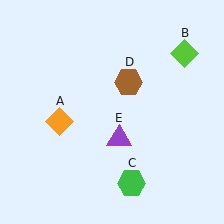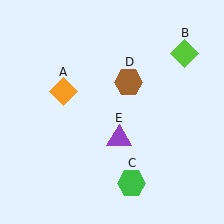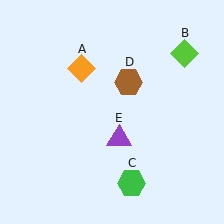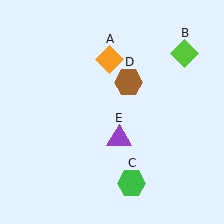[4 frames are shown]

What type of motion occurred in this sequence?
The orange diamond (object A) rotated clockwise around the center of the scene.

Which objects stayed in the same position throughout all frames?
Lime diamond (object B) and green hexagon (object C) and brown hexagon (object D) and purple triangle (object E) remained stationary.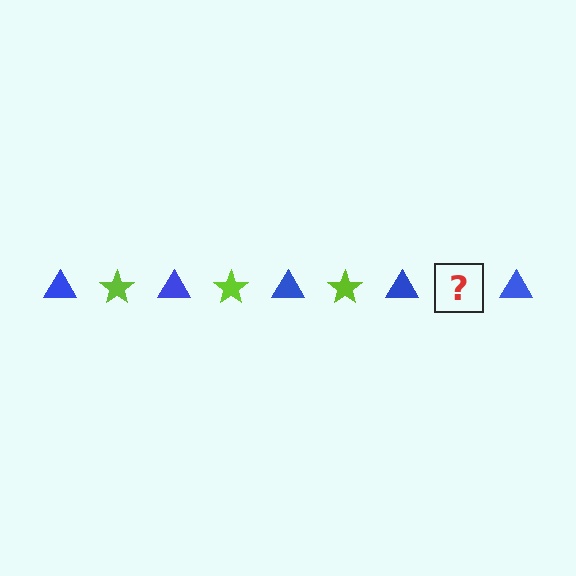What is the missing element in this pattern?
The missing element is a lime star.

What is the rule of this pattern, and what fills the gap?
The rule is that the pattern alternates between blue triangle and lime star. The gap should be filled with a lime star.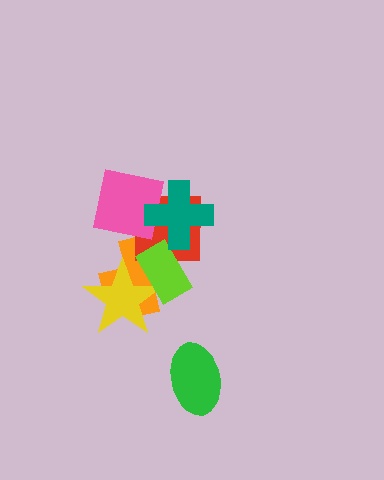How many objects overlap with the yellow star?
2 objects overlap with the yellow star.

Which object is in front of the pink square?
The teal cross is in front of the pink square.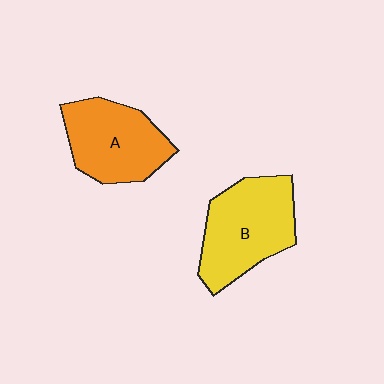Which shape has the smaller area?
Shape A (orange).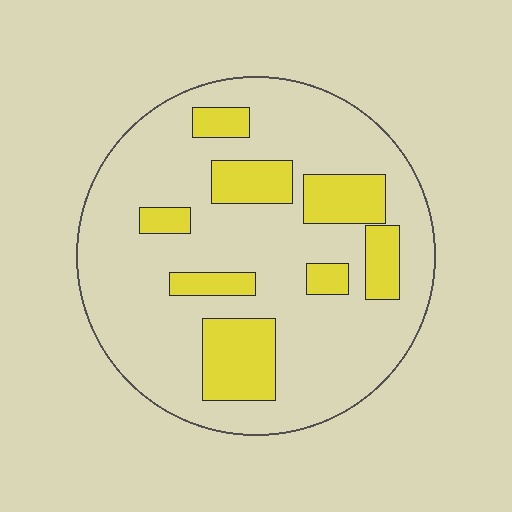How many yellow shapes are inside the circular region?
8.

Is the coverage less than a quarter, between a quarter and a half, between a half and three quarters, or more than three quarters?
Less than a quarter.